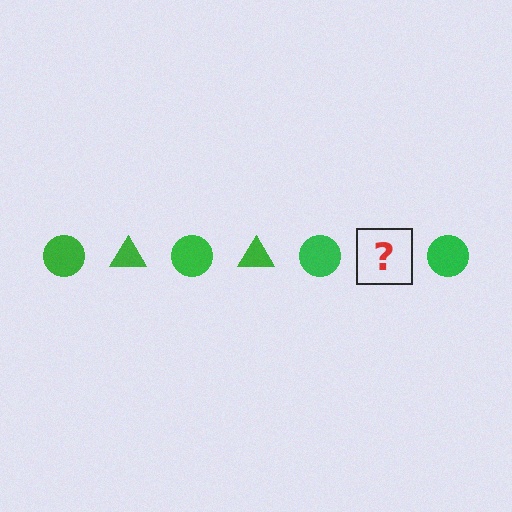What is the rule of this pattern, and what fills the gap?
The rule is that the pattern cycles through circle, triangle shapes in green. The gap should be filled with a green triangle.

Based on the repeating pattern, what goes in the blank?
The blank should be a green triangle.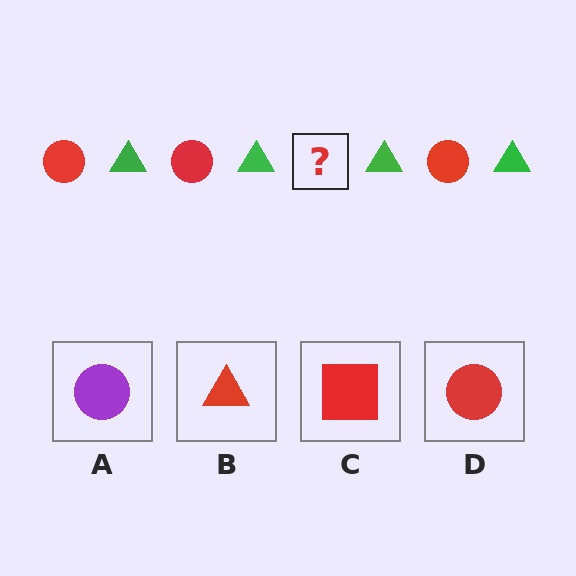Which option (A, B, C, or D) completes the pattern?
D.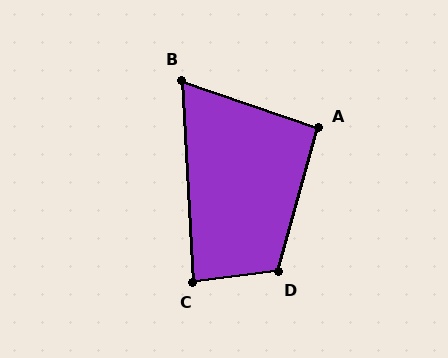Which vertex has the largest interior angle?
D, at approximately 112 degrees.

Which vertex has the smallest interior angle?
B, at approximately 68 degrees.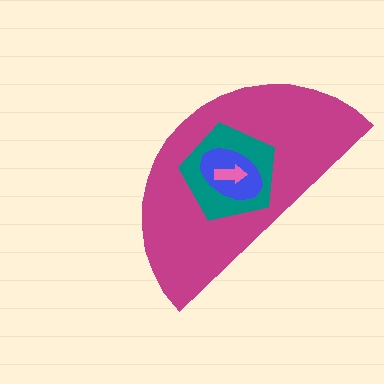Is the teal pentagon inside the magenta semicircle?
Yes.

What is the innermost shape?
The pink arrow.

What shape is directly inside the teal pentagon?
The blue ellipse.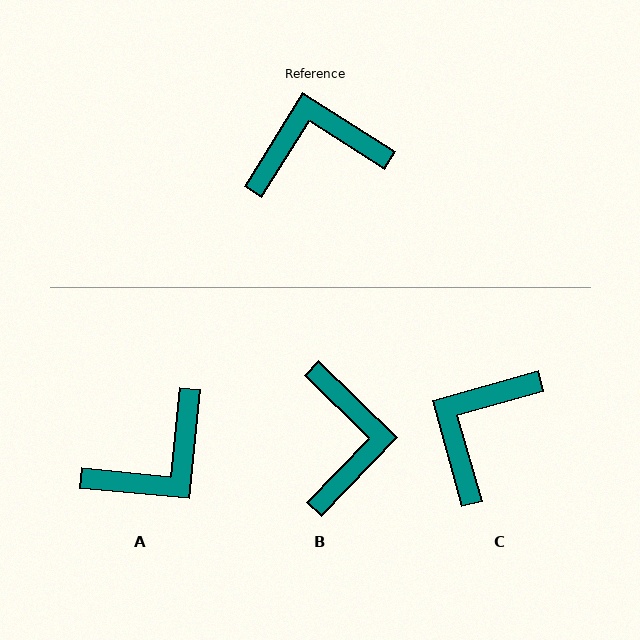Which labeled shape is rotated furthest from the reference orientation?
A, about 153 degrees away.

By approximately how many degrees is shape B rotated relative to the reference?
Approximately 102 degrees clockwise.